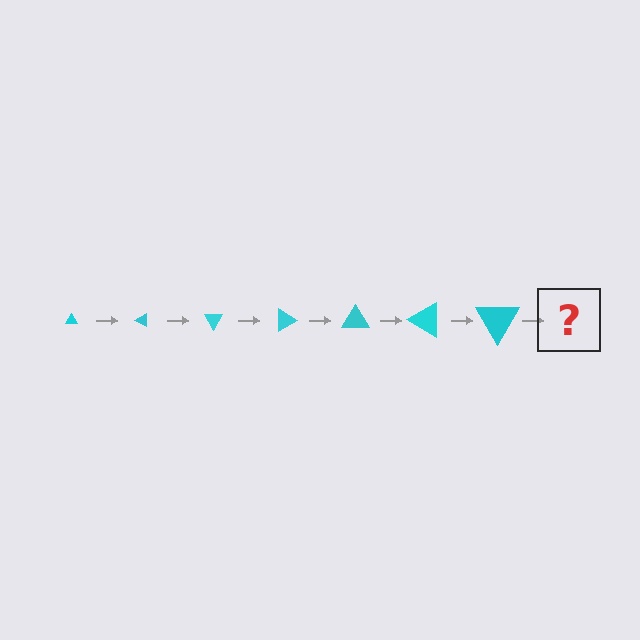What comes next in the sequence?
The next element should be a triangle, larger than the previous one and rotated 210 degrees from the start.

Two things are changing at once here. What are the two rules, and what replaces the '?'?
The two rules are that the triangle grows larger each step and it rotates 30 degrees each step. The '?' should be a triangle, larger than the previous one and rotated 210 degrees from the start.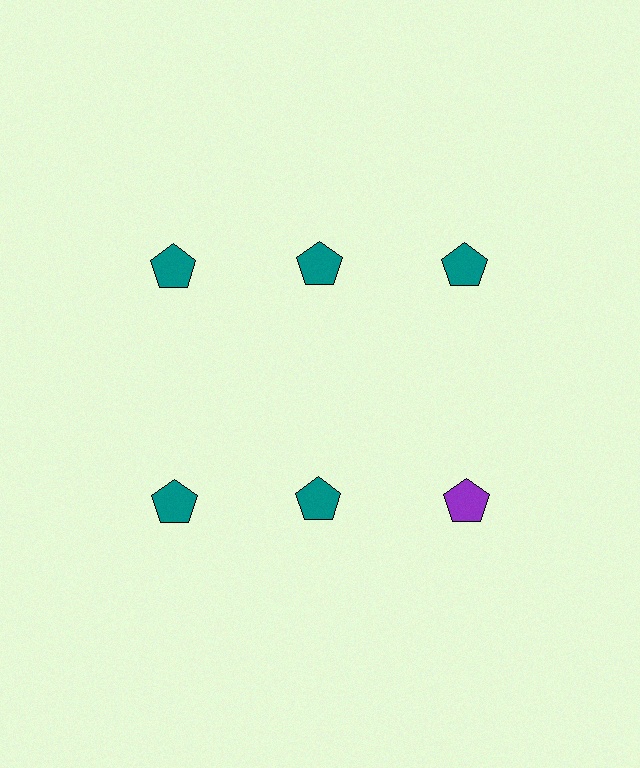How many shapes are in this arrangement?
There are 6 shapes arranged in a grid pattern.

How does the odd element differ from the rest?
It has a different color: purple instead of teal.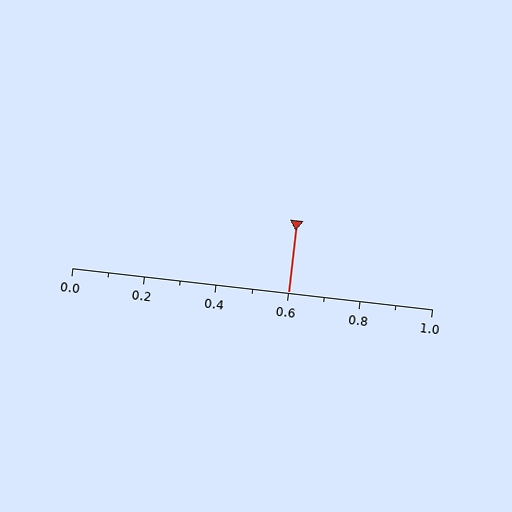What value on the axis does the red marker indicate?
The marker indicates approximately 0.6.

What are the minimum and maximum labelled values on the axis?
The axis runs from 0.0 to 1.0.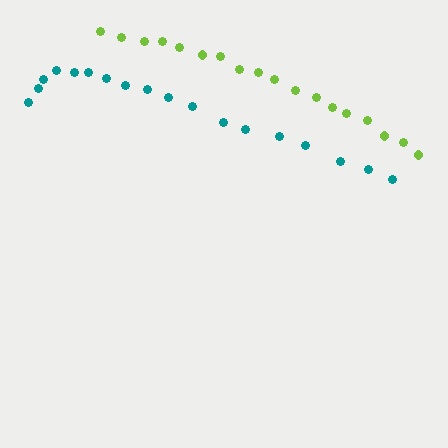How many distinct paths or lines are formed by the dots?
There are 2 distinct paths.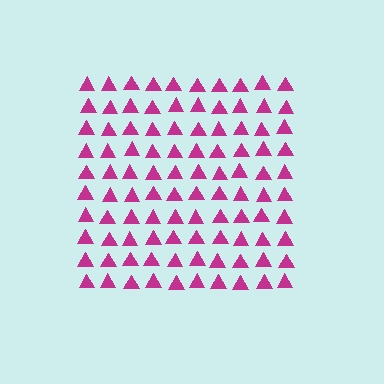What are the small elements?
The small elements are triangles.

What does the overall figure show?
The overall figure shows a square.